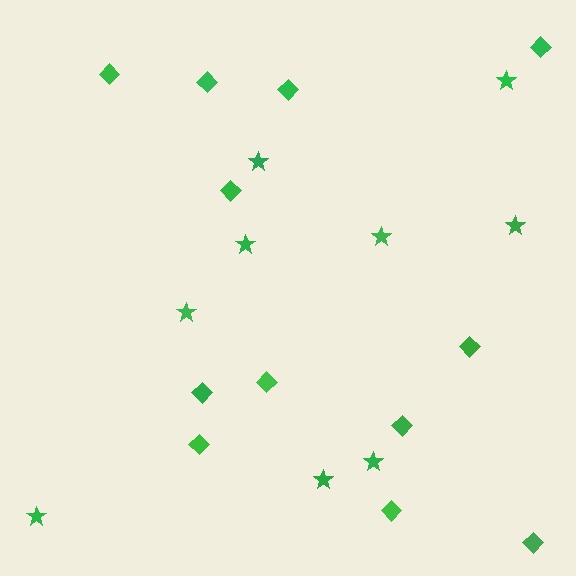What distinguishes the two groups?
There are 2 groups: one group of diamonds (12) and one group of stars (9).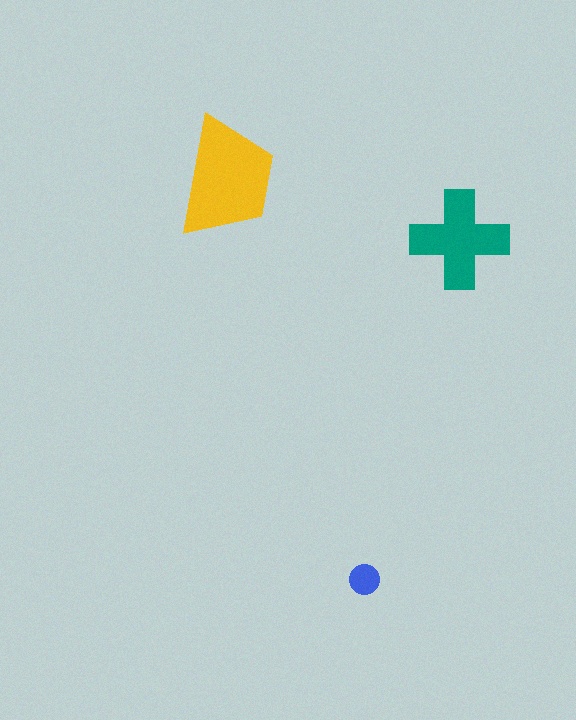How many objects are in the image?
There are 3 objects in the image.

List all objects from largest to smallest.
The yellow trapezoid, the teal cross, the blue circle.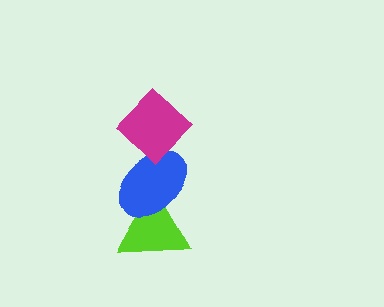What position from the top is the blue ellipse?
The blue ellipse is 2nd from the top.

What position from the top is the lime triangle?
The lime triangle is 3rd from the top.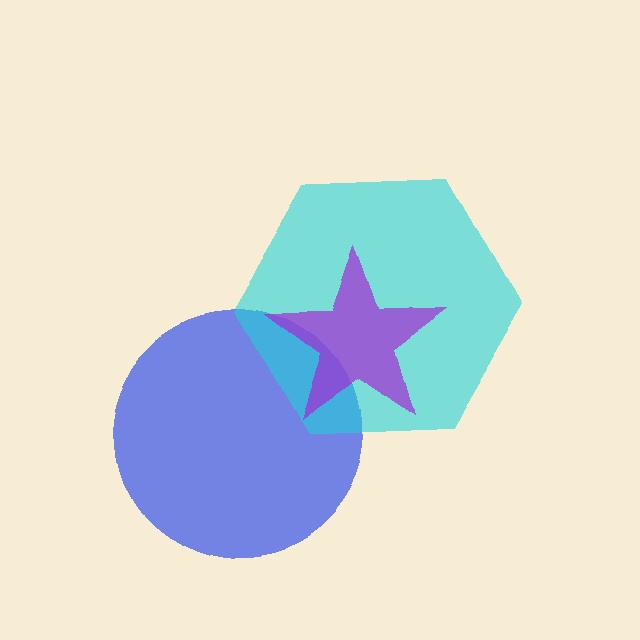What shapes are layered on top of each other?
The layered shapes are: a blue circle, a cyan hexagon, a purple star.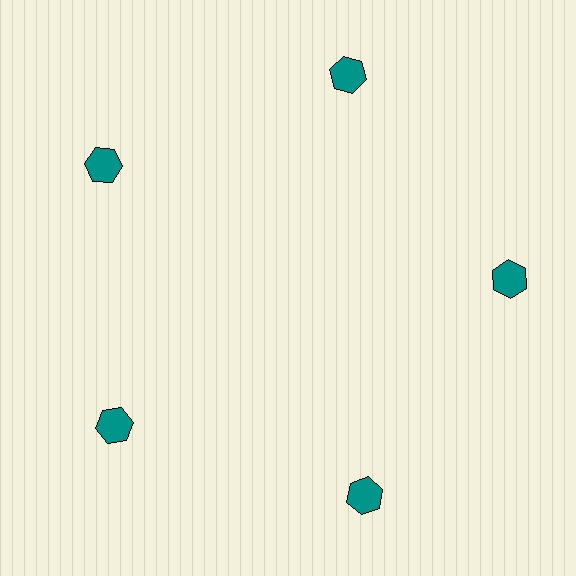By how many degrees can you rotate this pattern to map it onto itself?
The pattern maps onto itself every 72 degrees of rotation.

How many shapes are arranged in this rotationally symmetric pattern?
There are 5 shapes, arranged in 5 groups of 1.